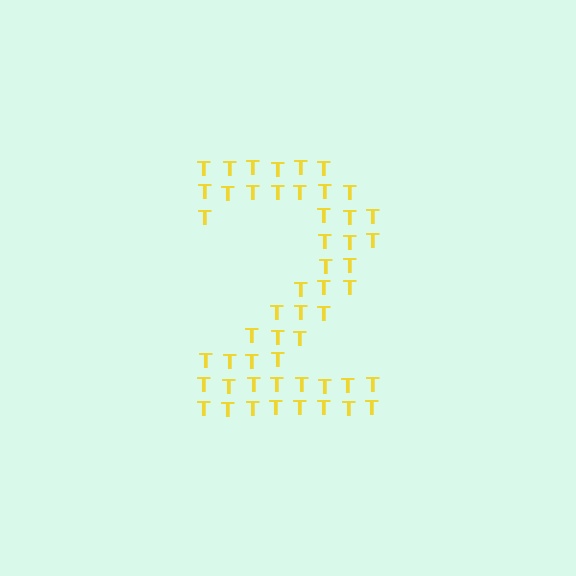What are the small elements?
The small elements are letter T's.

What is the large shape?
The large shape is the digit 2.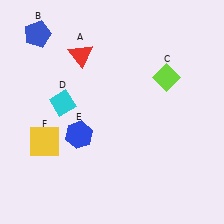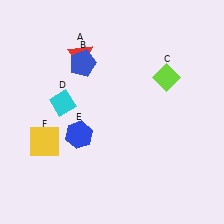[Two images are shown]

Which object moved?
The blue pentagon (B) moved right.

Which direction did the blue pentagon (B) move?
The blue pentagon (B) moved right.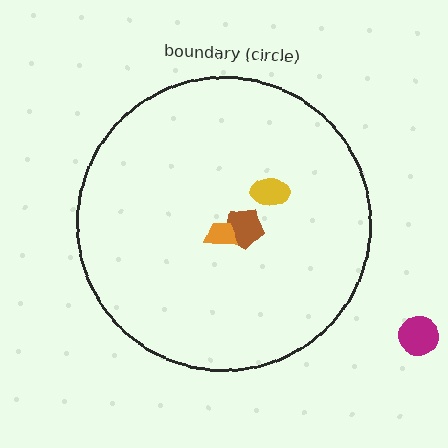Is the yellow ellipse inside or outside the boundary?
Inside.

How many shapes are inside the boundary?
3 inside, 1 outside.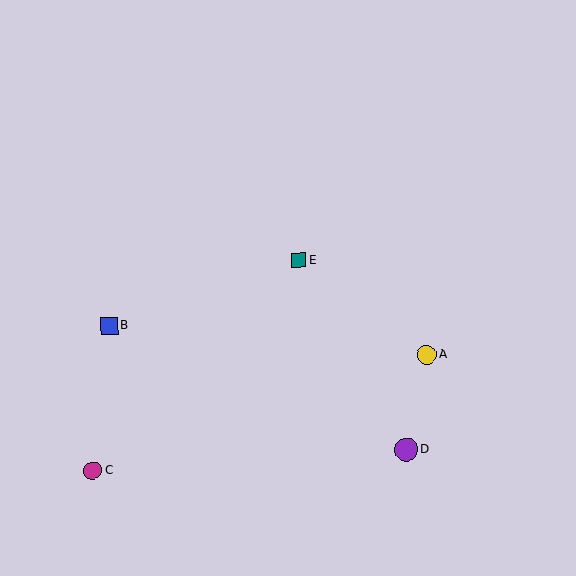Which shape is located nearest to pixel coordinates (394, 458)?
The purple circle (labeled D) at (406, 449) is nearest to that location.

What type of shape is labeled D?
Shape D is a purple circle.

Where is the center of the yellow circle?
The center of the yellow circle is at (426, 354).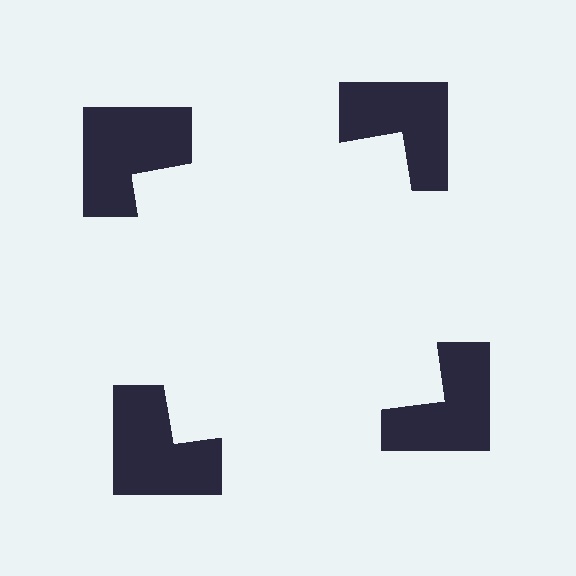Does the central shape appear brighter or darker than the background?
It typically appears slightly brighter than the background, even though no actual brightness change is drawn.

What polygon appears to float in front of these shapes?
An illusory square — its edges are inferred from the aligned wedge cuts in the notched squares, not physically drawn.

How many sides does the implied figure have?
4 sides.